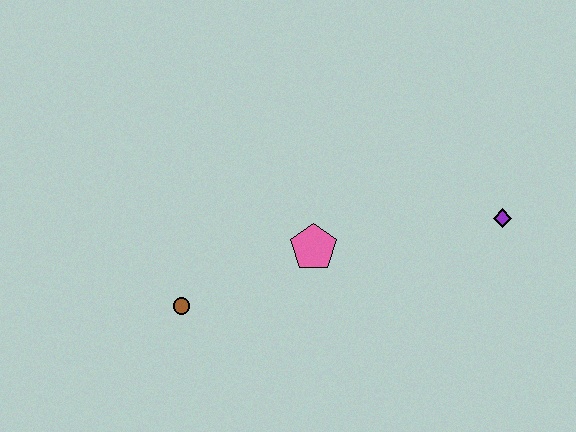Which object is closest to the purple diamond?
The pink pentagon is closest to the purple diamond.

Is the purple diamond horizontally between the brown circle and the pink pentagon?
No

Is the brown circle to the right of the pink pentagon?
No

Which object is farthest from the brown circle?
The purple diamond is farthest from the brown circle.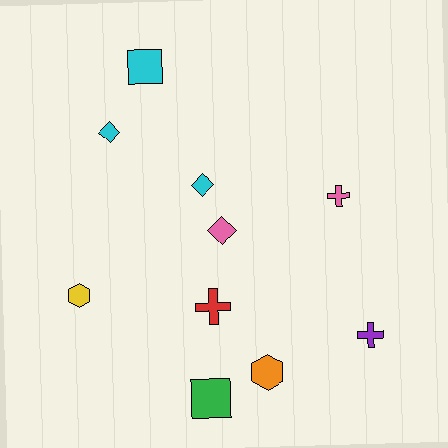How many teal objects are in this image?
There are no teal objects.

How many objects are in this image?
There are 10 objects.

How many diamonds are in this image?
There are 3 diamonds.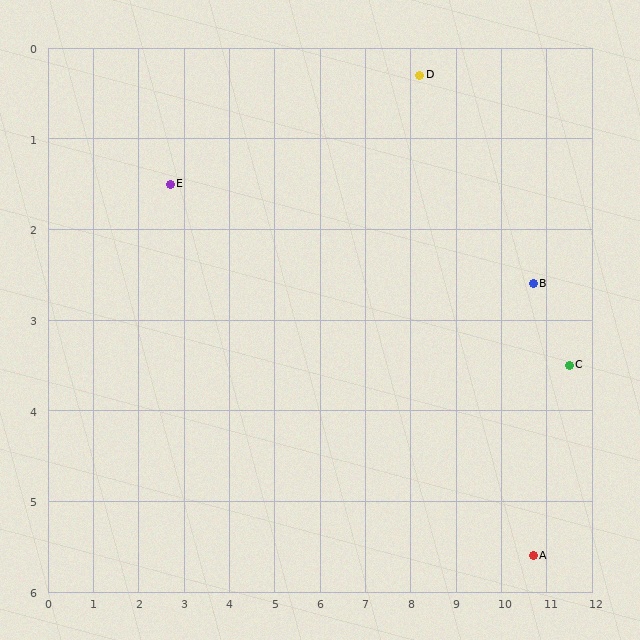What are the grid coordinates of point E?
Point E is at approximately (2.7, 1.5).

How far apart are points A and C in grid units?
Points A and C are about 2.2 grid units apart.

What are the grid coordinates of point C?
Point C is at approximately (11.5, 3.5).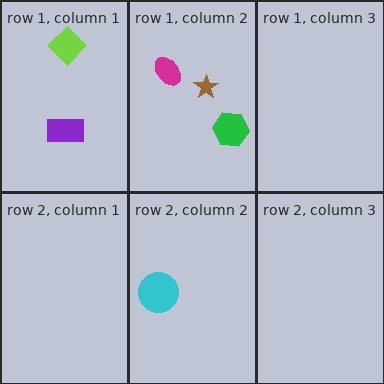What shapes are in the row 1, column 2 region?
The brown star, the magenta ellipse, the green hexagon.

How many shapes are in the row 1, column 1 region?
2.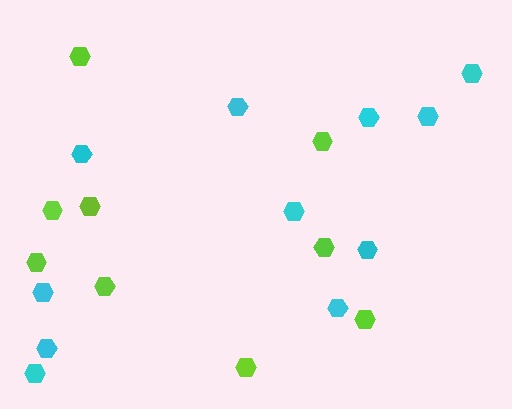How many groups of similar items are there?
There are 2 groups: one group of cyan hexagons (11) and one group of lime hexagons (9).